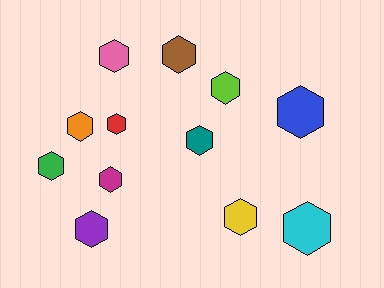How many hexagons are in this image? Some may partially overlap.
There are 12 hexagons.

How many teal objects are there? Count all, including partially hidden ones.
There is 1 teal object.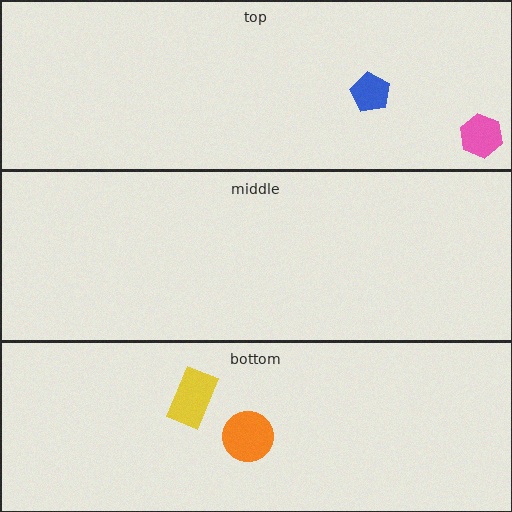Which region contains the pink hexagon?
The top region.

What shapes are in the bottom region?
The yellow rectangle, the orange circle.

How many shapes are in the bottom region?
2.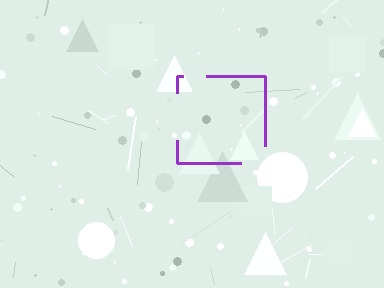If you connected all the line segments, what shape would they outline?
They would outline a square.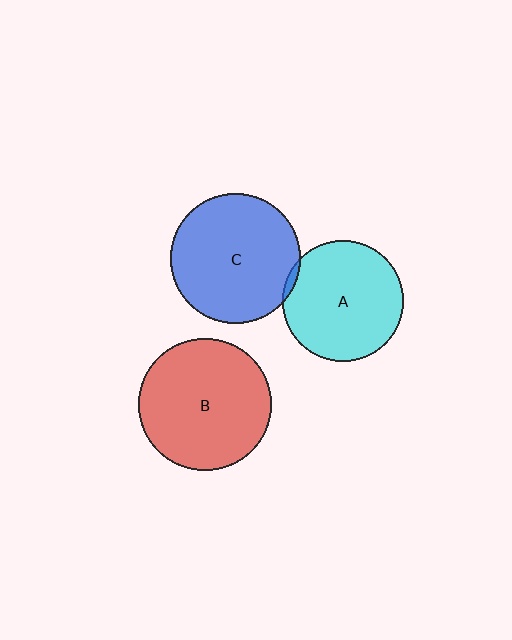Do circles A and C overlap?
Yes.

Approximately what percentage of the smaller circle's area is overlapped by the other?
Approximately 5%.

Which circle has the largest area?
Circle B (red).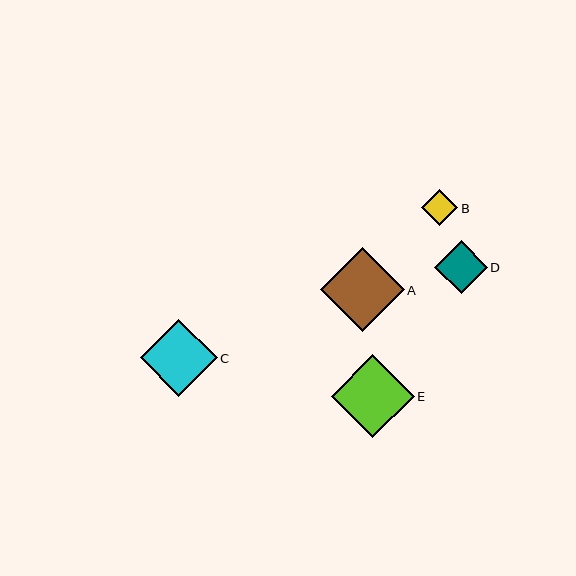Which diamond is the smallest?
Diamond B is the smallest with a size of approximately 36 pixels.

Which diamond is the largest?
Diamond A is the largest with a size of approximately 84 pixels.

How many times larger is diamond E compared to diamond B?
Diamond E is approximately 2.3 times the size of diamond B.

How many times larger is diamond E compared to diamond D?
Diamond E is approximately 1.6 times the size of diamond D.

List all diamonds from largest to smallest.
From largest to smallest: A, E, C, D, B.